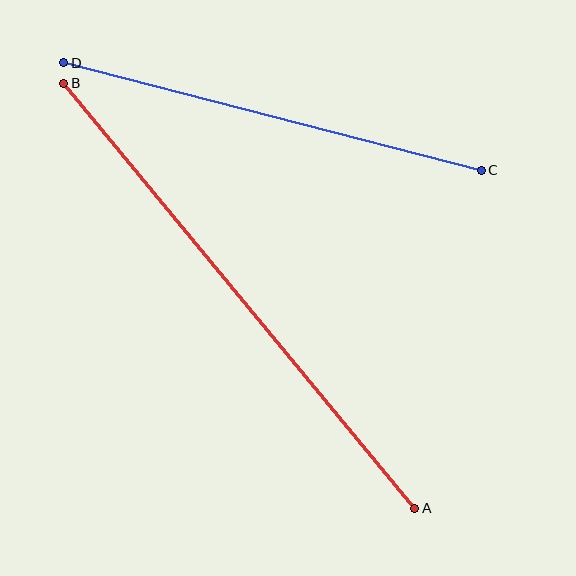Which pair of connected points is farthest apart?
Points A and B are farthest apart.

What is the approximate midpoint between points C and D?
The midpoint is at approximately (272, 116) pixels.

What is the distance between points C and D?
The distance is approximately 431 pixels.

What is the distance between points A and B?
The distance is approximately 551 pixels.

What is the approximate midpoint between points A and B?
The midpoint is at approximately (239, 296) pixels.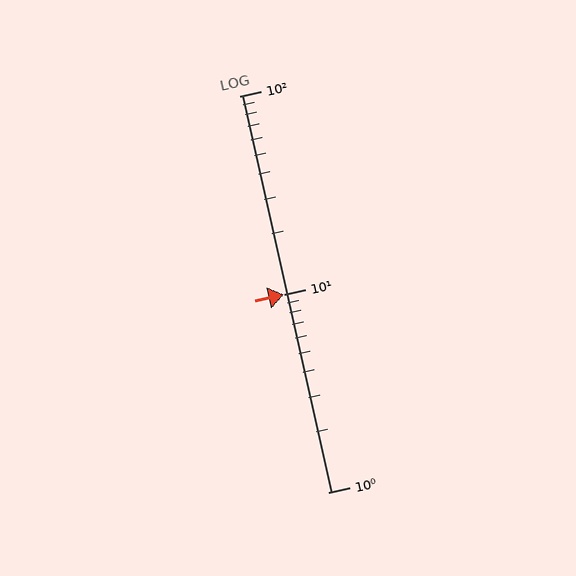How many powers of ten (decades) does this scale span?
The scale spans 2 decades, from 1 to 100.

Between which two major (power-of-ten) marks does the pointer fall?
The pointer is between 10 and 100.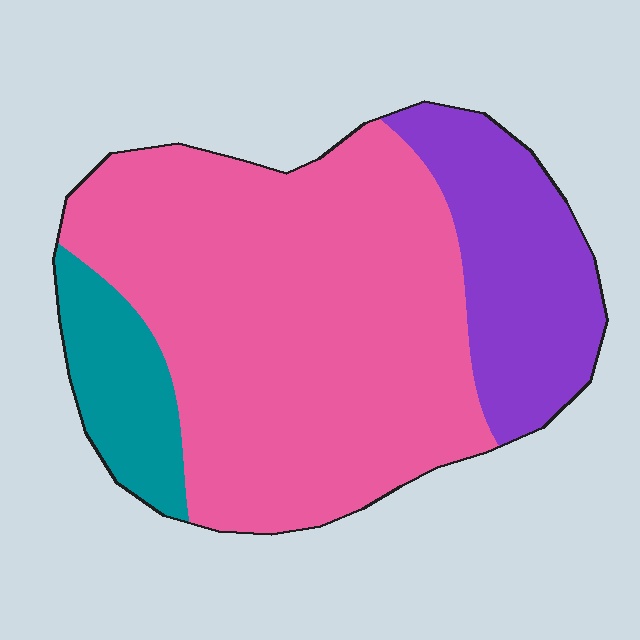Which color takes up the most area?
Pink, at roughly 65%.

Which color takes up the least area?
Teal, at roughly 10%.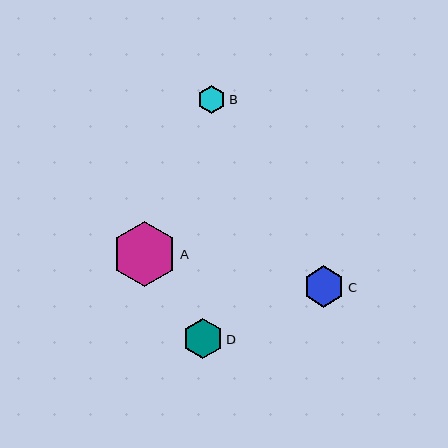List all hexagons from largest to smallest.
From largest to smallest: A, C, D, B.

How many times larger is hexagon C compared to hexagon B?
Hexagon C is approximately 1.5 times the size of hexagon B.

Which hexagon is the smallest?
Hexagon B is the smallest with a size of approximately 28 pixels.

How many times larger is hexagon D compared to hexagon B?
Hexagon D is approximately 1.4 times the size of hexagon B.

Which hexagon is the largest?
Hexagon A is the largest with a size of approximately 65 pixels.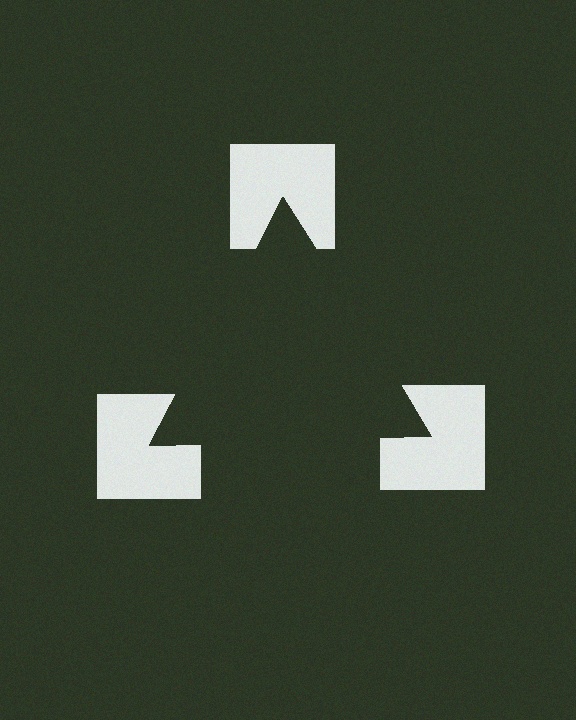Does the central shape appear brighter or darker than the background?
It typically appears slightly darker than the background, even though no actual brightness change is drawn.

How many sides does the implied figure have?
3 sides.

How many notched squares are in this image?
There are 3 — one at each vertex of the illusory triangle.